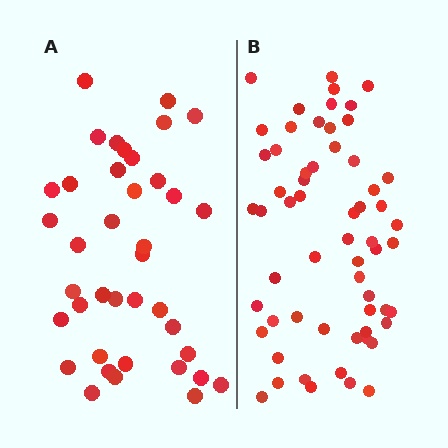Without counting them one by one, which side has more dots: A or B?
Region B (the right region) has more dots.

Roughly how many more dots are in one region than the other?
Region B has approximately 20 more dots than region A.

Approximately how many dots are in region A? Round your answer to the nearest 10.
About 40 dots. (The exact count is 39, which rounds to 40.)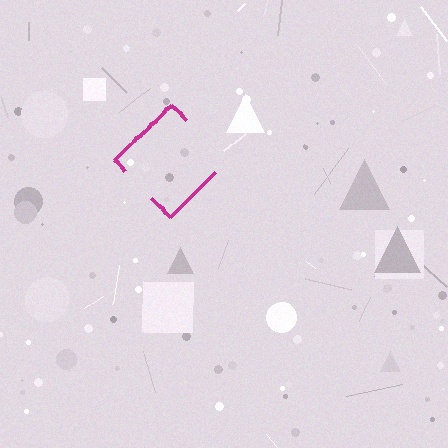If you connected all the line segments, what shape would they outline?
They would outline a diamond.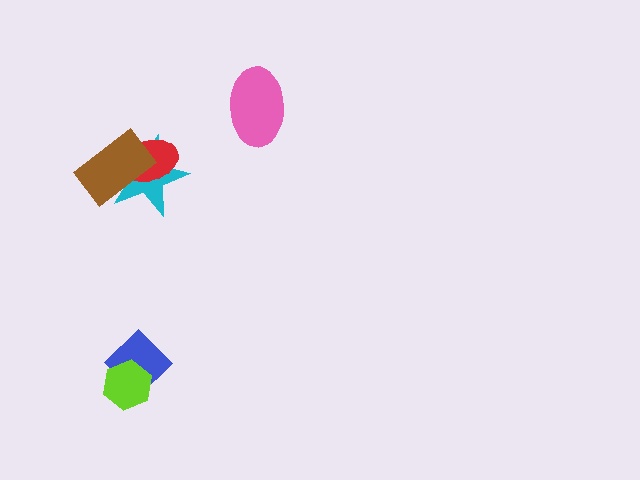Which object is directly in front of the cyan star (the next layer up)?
The red ellipse is directly in front of the cyan star.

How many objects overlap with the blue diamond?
1 object overlaps with the blue diamond.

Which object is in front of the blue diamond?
The lime hexagon is in front of the blue diamond.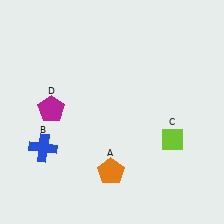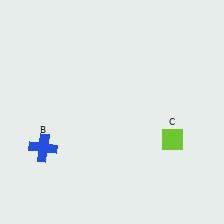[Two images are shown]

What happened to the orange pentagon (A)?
The orange pentagon (A) was removed in Image 2. It was in the bottom-left area of Image 1.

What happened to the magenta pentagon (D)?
The magenta pentagon (D) was removed in Image 2. It was in the top-left area of Image 1.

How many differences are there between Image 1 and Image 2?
There are 2 differences between the two images.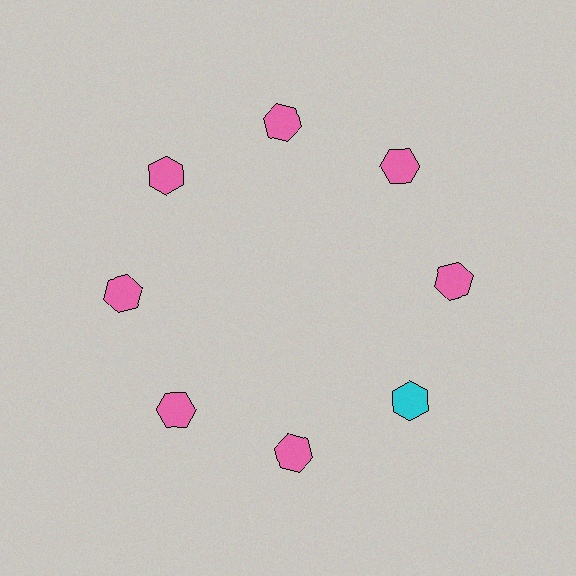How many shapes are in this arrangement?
There are 8 shapes arranged in a ring pattern.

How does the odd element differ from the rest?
It has a different color: cyan instead of pink.